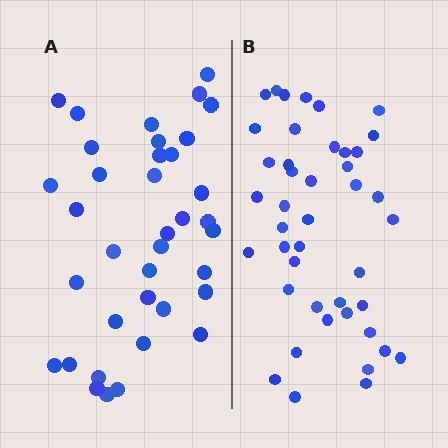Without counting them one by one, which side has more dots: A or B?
Region B (the right region) has more dots.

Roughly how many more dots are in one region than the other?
Region B has about 6 more dots than region A.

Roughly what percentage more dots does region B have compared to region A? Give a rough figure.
About 15% more.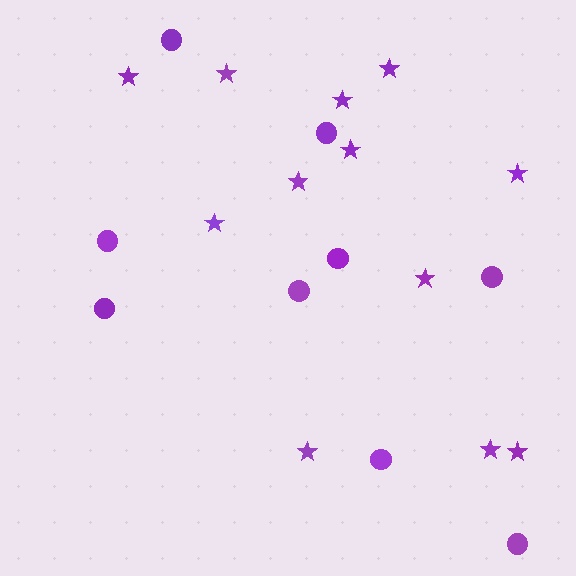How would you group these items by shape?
There are 2 groups: one group of circles (9) and one group of stars (12).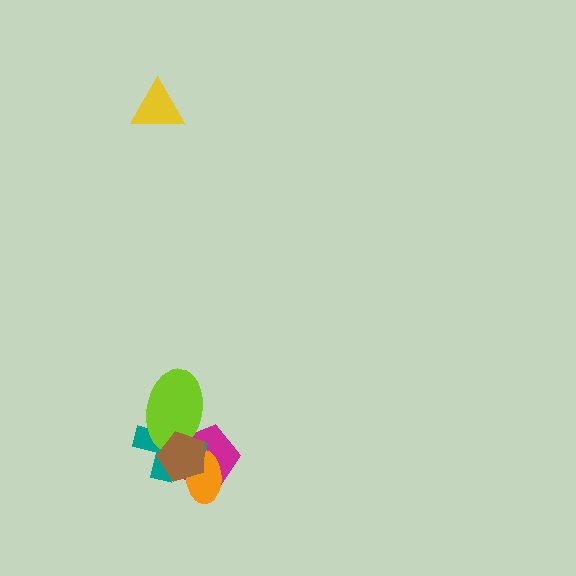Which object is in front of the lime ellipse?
The brown pentagon is in front of the lime ellipse.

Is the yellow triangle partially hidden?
No, no other shape covers it.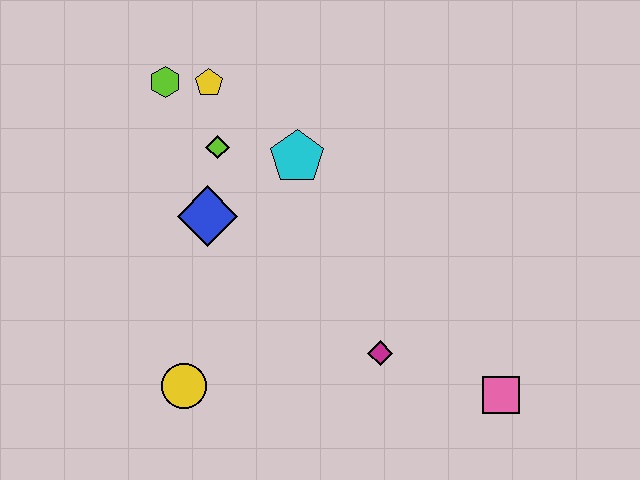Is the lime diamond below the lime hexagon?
Yes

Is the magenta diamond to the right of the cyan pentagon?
Yes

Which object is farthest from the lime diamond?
The pink square is farthest from the lime diamond.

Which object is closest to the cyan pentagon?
The lime diamond is closest to the cyan pentagon.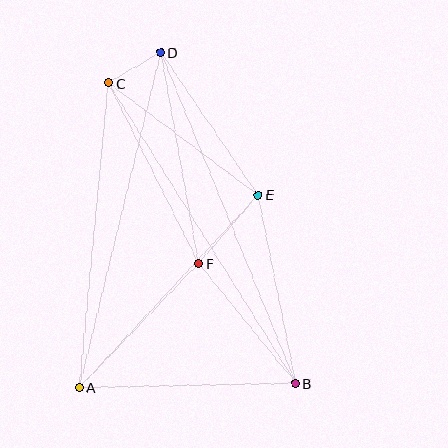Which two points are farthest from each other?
Points B and D are farthest from each other.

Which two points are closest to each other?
Points C and D are closest to each other.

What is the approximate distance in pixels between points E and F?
The distance between E and F is approximately 91 pixels.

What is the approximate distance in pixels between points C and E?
The distance between C and E is approximately 187 pixels.